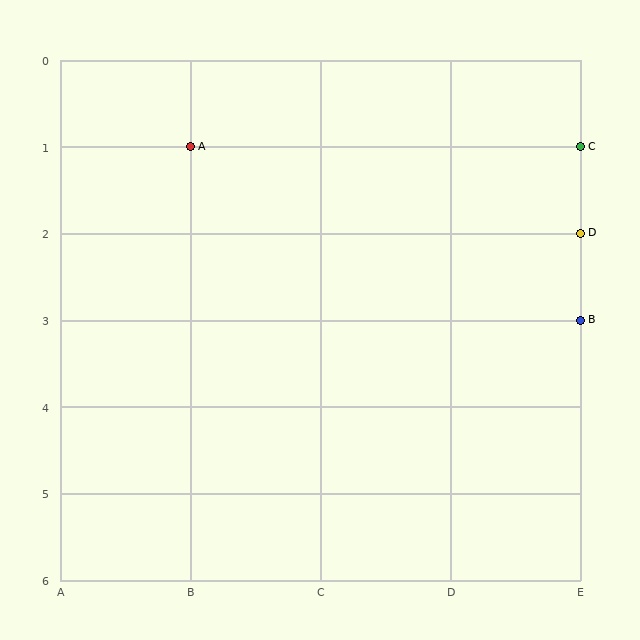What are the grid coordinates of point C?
Point C is at grid coordinates (E, 1).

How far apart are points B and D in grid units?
Points B and D are 1 row apart.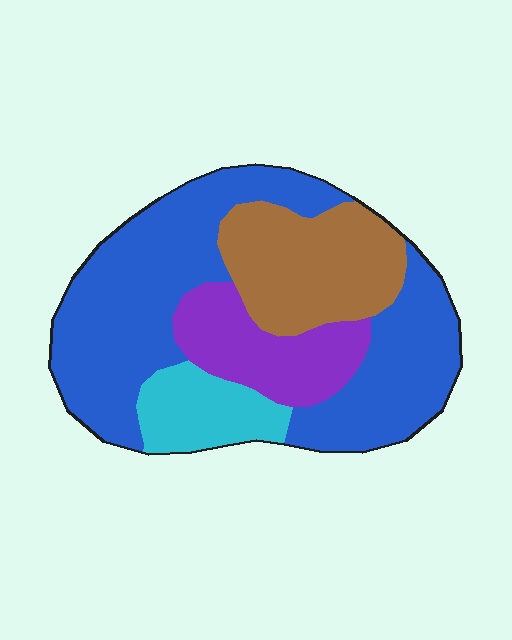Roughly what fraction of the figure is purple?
Purple covers around 15% of the figure.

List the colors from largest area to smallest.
From largest to smallest: blue, brown, purple, cyan.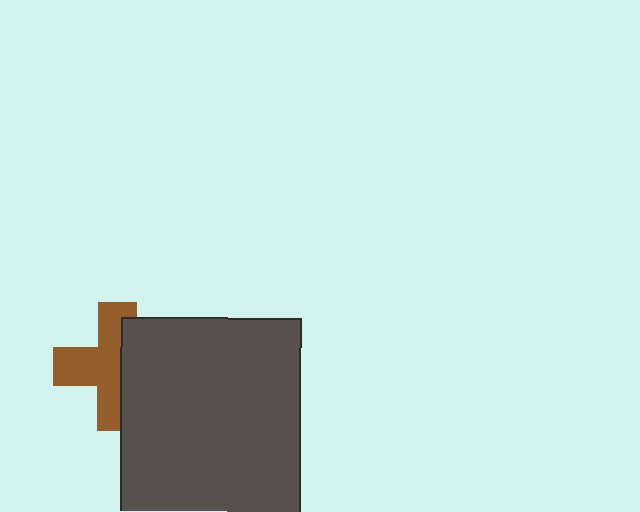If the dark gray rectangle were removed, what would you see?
You would see the complete brown cross.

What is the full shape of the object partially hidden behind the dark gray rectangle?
The partially hidden object is a brown cross.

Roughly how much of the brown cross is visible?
About half of it is visible (roughly 59%).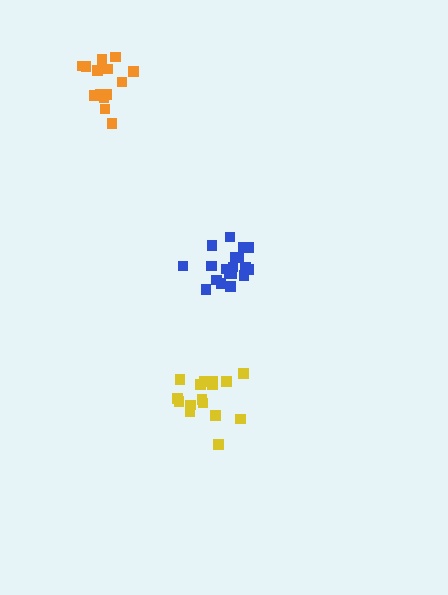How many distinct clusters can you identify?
There are 3 distinct clusters.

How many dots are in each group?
Group 1: 16 dots, Group 2: 19 dots, Group 3: 15 dots (50 total).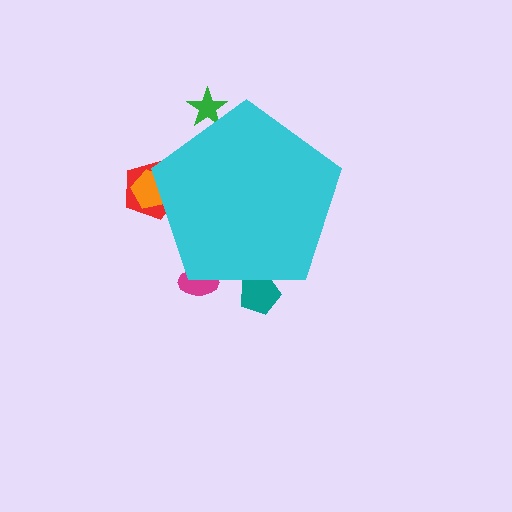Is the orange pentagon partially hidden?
Yes, the orange pentagon is partially hidden behind the cyan pentagon.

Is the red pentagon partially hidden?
Yes, the red pentagon is partially hidden behind the cyan pentagon.